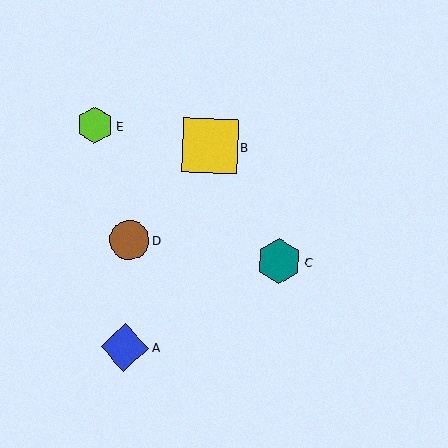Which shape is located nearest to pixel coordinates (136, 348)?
The blue diamond (labeled A) at (125, 347) is nearest to that location.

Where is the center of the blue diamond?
The center of the blue diamond is at (125, 347).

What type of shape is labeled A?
Shape A is a blue diamond.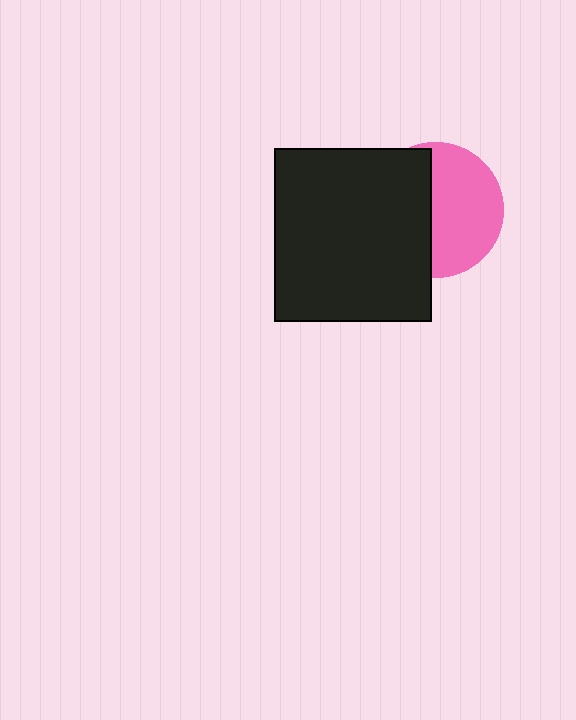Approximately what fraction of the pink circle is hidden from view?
Roughly 46% of the pink circle is hidden behind the black rectangle.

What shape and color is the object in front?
The object in front is a black rectangle.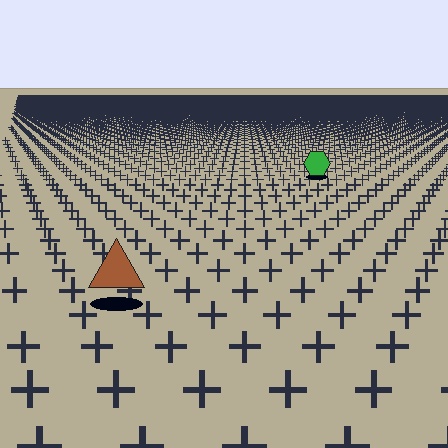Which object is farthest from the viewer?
The green hexagon is farthest from the viewer. It appears smaller and the ground texture around it is denser.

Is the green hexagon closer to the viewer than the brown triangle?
No. The brown triangle is closer — you can tell from the texture gradient: the ground texture is coarser near it.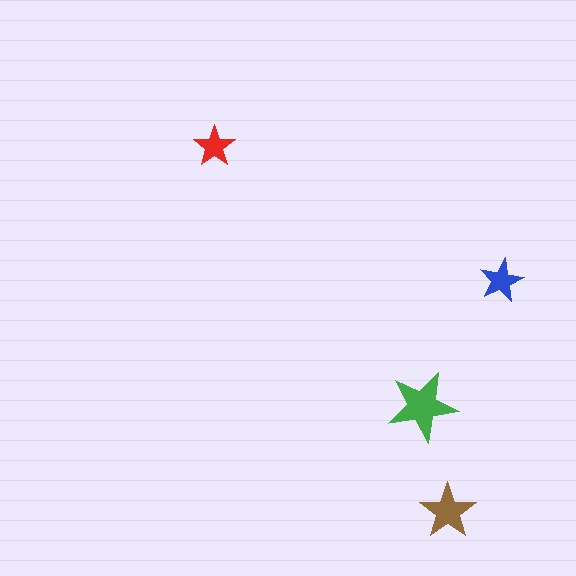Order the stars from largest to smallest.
the green one, the brown one, the blue one, the red one.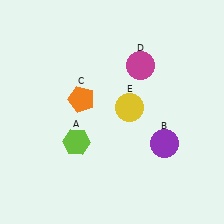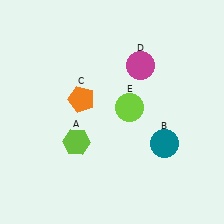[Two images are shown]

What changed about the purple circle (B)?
In Image 1, B is purple. In Image 2, it changed to teal.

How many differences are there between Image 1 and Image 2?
There are 2 differences between the two images.